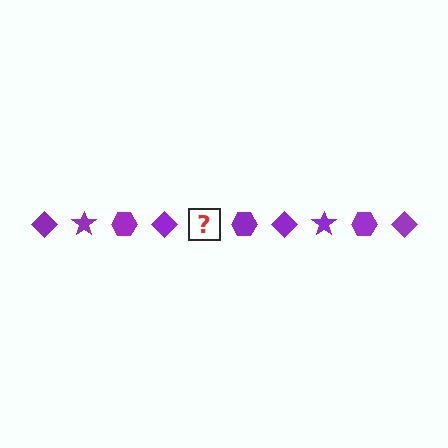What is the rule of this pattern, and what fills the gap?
The rule is that the pattern cycles through diamond, star, hexagon shapes in purple. The gap should be filled with a purple star.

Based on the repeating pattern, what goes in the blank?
The blank should be a purple star.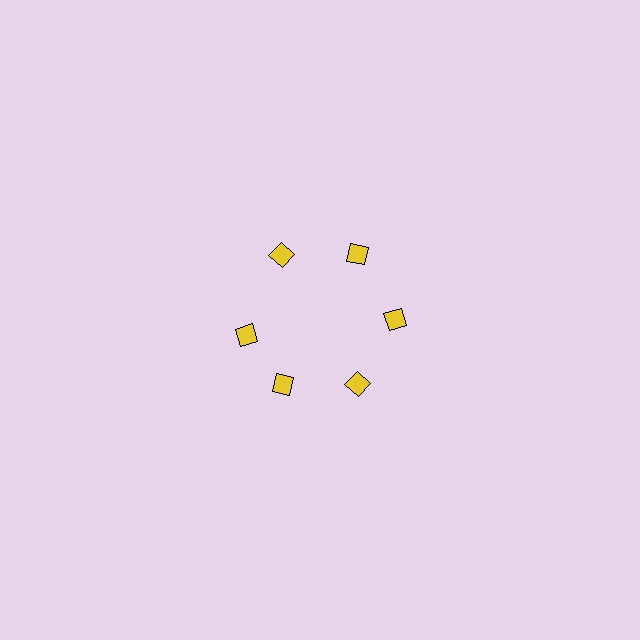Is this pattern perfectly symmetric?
No. The 6 yellow diamonds are arranged in a ring, but one element near the 9 o'clock position is rotated out of alignment along the ring, breaking the 6-fold rotational symmetry.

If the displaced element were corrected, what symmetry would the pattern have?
It would have 6-fold rotational symmetry — the pattern would map onto itself every 60 degrees.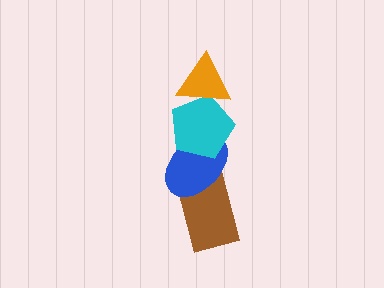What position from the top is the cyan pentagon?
The cyan pentagon is 2nd from the top.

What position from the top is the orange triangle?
The orange triangle is 1st from the top.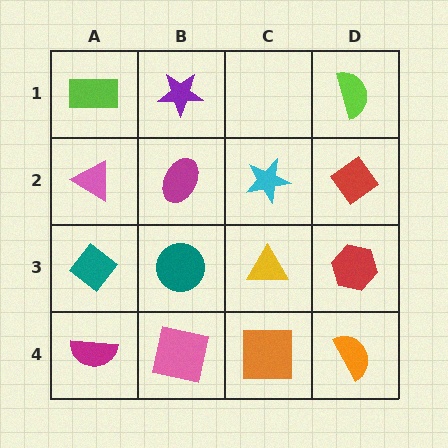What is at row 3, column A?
A teal diamond.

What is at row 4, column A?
A magenta semicircle.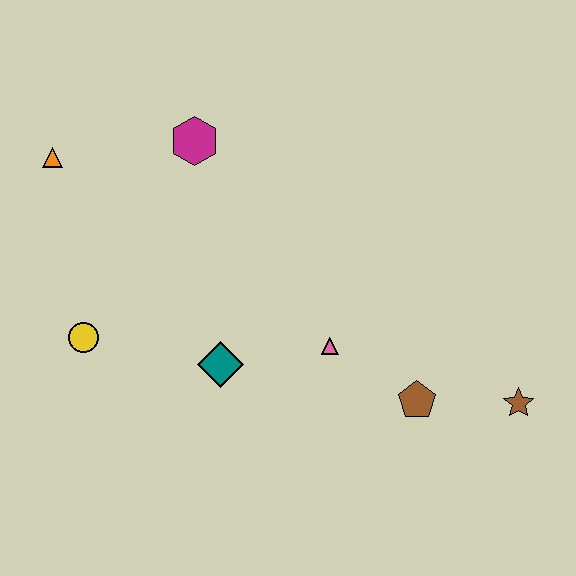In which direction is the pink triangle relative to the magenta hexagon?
The pink triangle is below the magenta hexagon.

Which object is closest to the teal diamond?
The pink triangle is closest to the teal diamond.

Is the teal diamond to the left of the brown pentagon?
Yes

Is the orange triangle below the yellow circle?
No